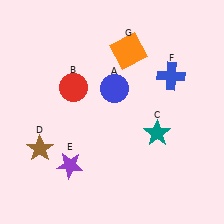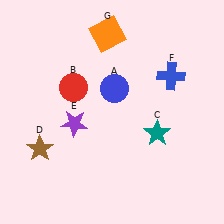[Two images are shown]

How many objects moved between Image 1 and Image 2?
2 objects moved between the two images.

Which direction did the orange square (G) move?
The orange square (G) moved left.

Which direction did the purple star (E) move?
The purple star (E) moved up.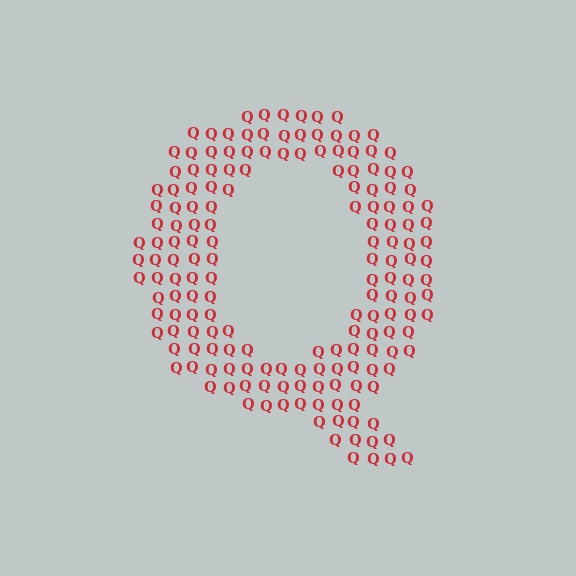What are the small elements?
The small elements are letter Q's.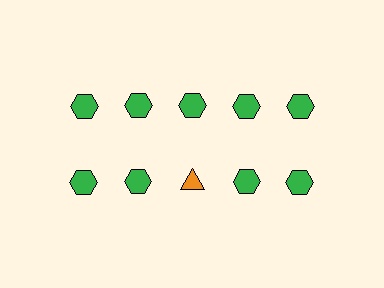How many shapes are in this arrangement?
There are 10 shapes arranged in a grid pattern.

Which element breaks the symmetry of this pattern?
The orange triangle in the second row, center column breaks the symmetry. All other shapes are green hexagons.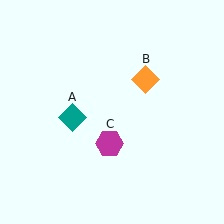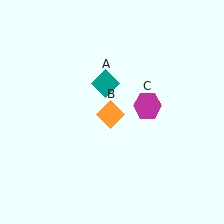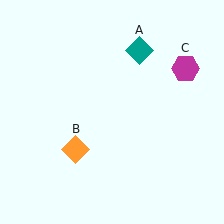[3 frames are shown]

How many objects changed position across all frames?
3 objects changed position: teal diamond (object A), orange diamond (object B), magenta hexagon (object C).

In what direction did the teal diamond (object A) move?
The teal diamond (object A) moved up and to the right.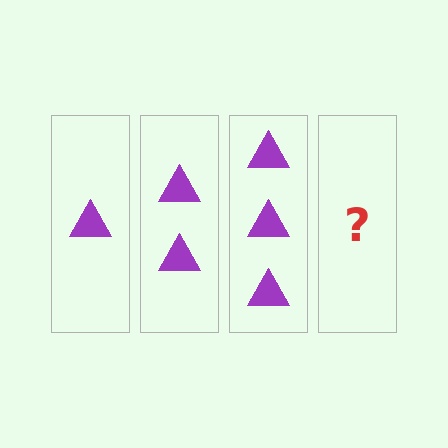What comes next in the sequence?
The next element should be 4 triangles.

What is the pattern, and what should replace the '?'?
The pattern is that each step adds one more triangle. The '?' should be 4 triangles.